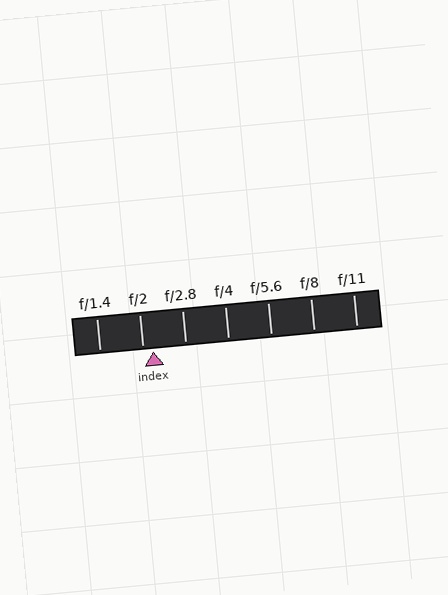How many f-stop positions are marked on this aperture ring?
There are 7 f-stop positions marked.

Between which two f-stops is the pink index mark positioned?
The index mark is between f/2 and f/2.8.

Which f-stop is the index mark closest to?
The index mark is closest to f/2.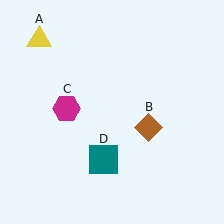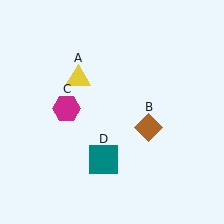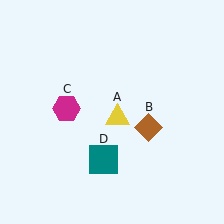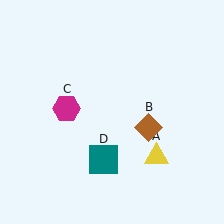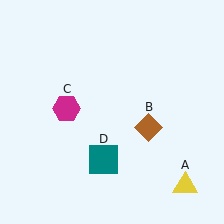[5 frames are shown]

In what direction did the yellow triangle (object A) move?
The yellow triangle (object A) moved down and to the right.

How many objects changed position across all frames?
1 object changed position: yellow triangle (object A).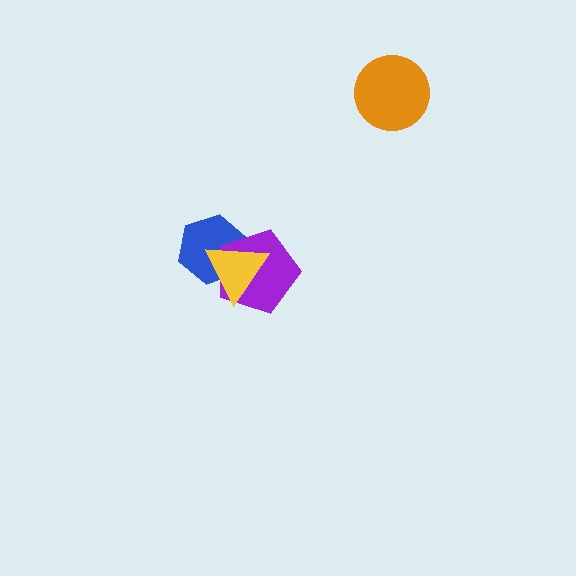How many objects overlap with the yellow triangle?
2 objects overlap with the yellow triangle.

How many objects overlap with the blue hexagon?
2 objects overlap with the blue hexagon.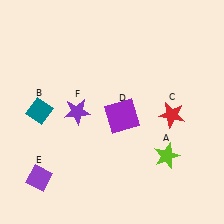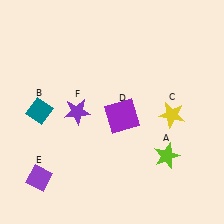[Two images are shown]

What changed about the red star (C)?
In Image 1, C is red. In Image 2, it changed to yellow.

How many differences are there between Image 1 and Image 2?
There is 1 difference between the two images.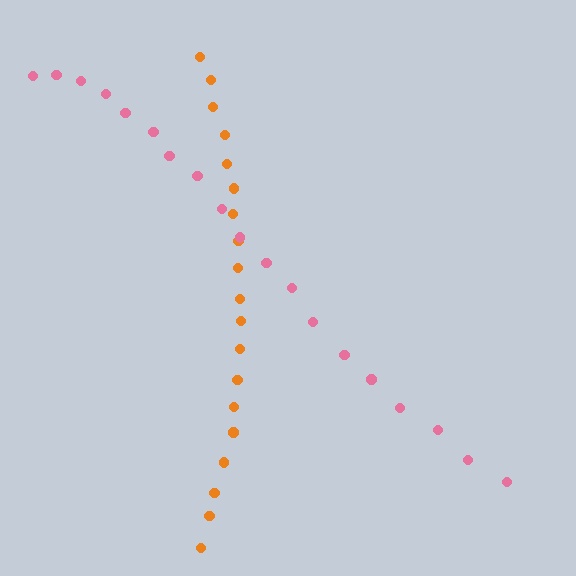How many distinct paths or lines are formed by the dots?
There are 2 distinct paths.